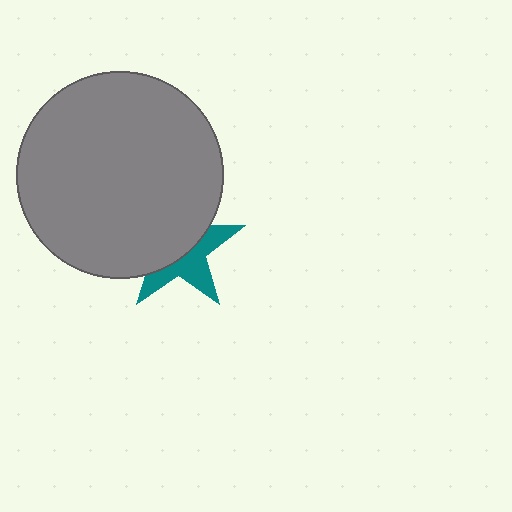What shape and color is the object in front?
The object in front is a gray circle.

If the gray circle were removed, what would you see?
You would see the complete teal star.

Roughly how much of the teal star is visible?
A small part of it is visible (roughly 43%).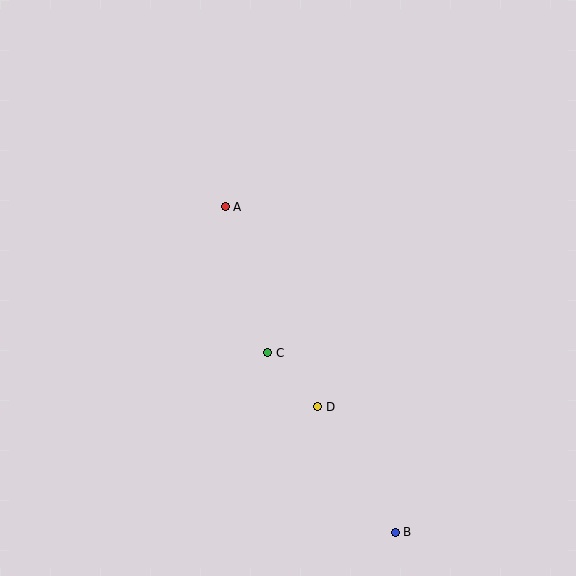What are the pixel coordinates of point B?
Point B is at (395, 532).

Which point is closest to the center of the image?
Point C at (268, 353) is closest to the center.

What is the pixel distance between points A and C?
The distance between A and C is 152 pixels.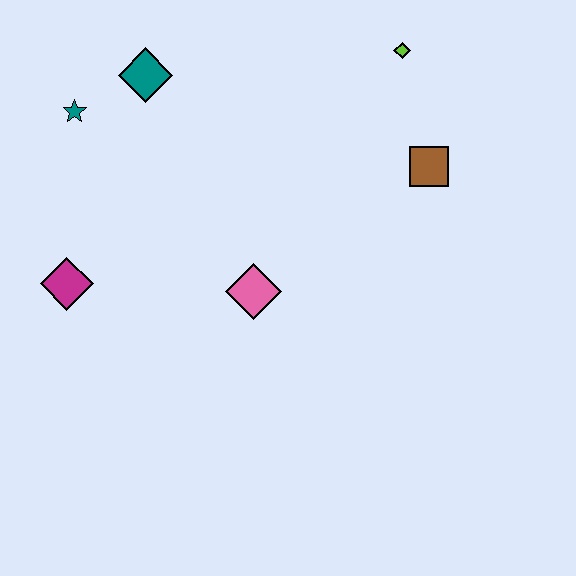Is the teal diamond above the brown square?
Yes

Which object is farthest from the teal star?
The brown square is farthest from the teal star.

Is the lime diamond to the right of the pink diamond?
Yes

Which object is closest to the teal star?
The teal diamond is closest to the teal star.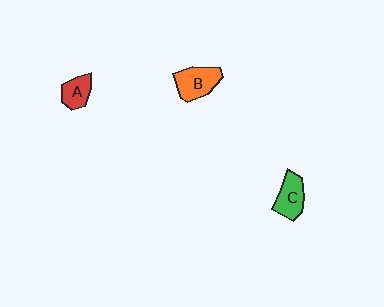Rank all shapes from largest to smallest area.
From largest to smallest: B (orange), C (green), A (red).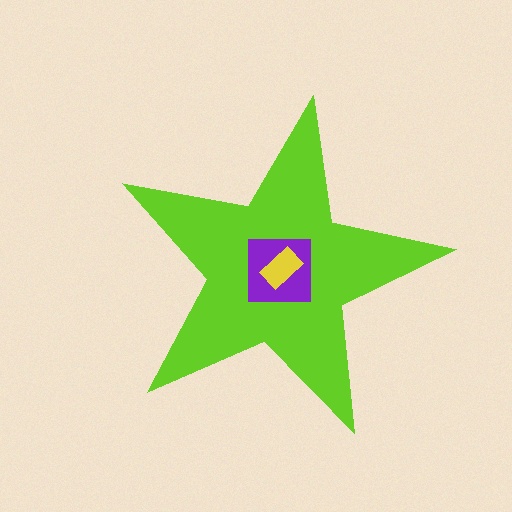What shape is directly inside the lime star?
The purple square.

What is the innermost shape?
The yellow rectangle.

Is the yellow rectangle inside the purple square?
Yes.